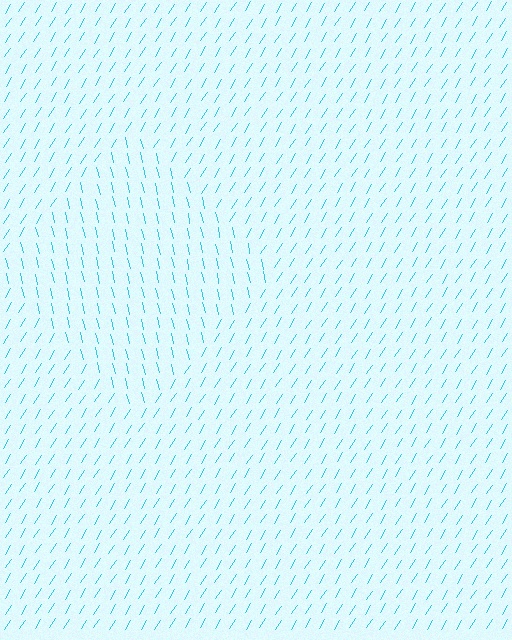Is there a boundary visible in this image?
Yes, there is a texture boundary formed by a change in line orientation.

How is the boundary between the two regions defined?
The boundary is defined purely by a change in line orientation (approximately 45 degrees difference). All lines are the same color and thickness.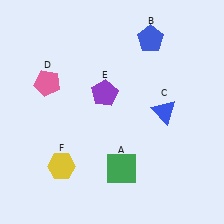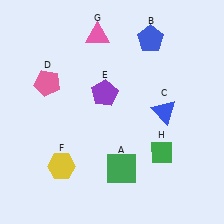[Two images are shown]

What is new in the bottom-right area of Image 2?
A green diamond (H) was added in the bottom-right area of Image 2.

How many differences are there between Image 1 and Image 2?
There are 2 differences between the two images.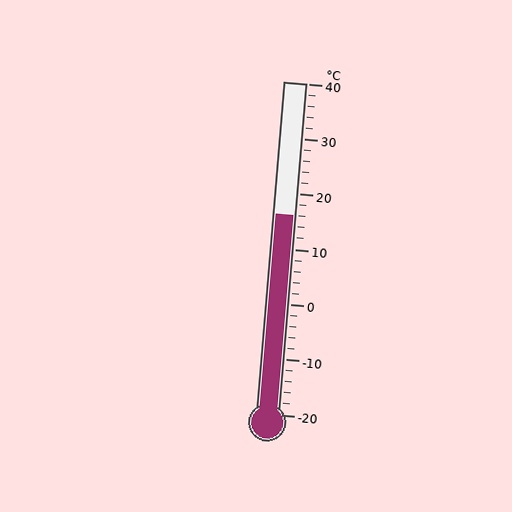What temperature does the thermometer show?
The thermometer shows approximately 16°C.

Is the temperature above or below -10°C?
The temperature is above -10°C.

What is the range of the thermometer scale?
The thermometer scale ranges from -20°C to 40°C.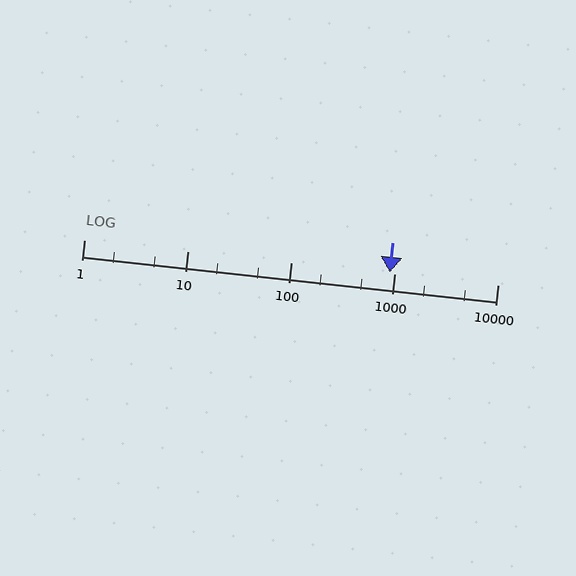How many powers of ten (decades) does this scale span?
The scale spans 4 decades, from 1 to 10000.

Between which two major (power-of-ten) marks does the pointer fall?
The pointer is between 100 and 1000.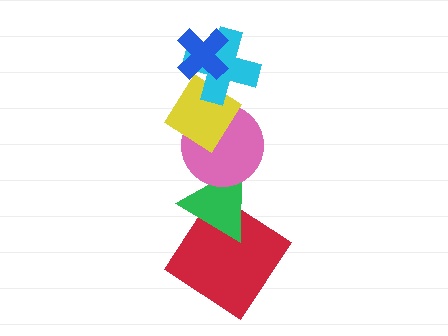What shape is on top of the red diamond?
The green triangle is on top of the red diamond.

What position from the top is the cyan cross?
The cyan cross is 2nd from the top.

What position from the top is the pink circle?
The pink circle is 4th from the top.